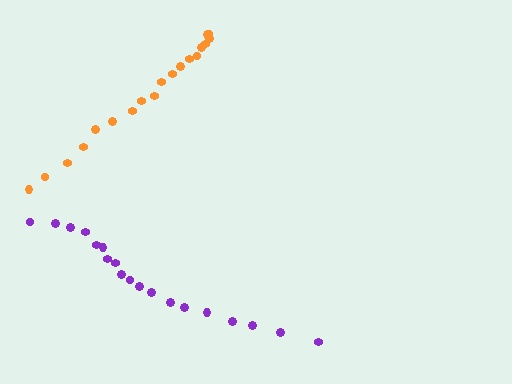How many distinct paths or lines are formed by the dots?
There are 2 distinct paths.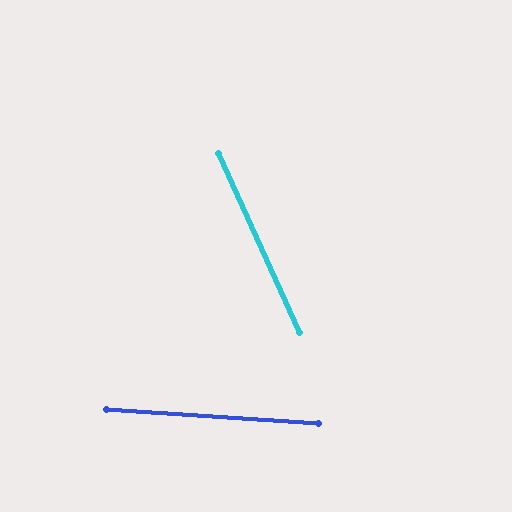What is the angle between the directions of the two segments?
Approximately 62 degrees.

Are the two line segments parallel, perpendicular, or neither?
Neither parallel nor perpendicular — they differ by about 62°.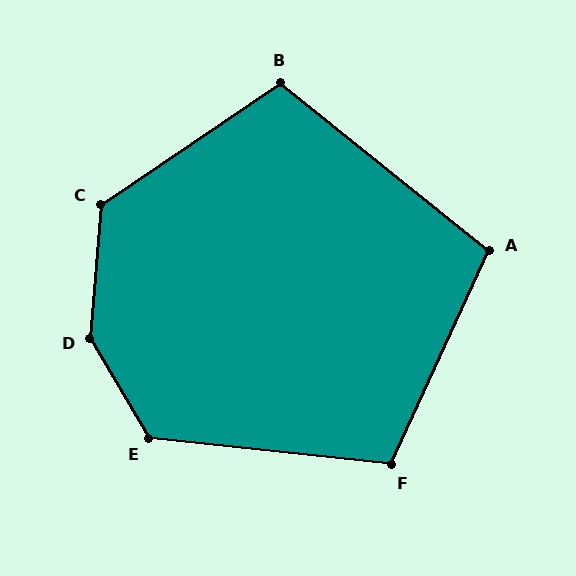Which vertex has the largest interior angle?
D, at approximately 144 degrees.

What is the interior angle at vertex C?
Approximately 129 degrees (obtuse).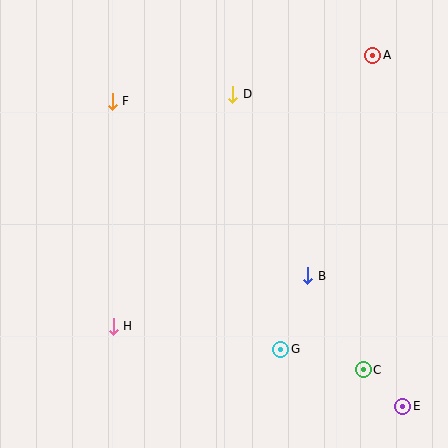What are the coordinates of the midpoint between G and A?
The midpoint between G and A is at (327, 202).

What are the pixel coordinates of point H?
Point H is at (113, 326).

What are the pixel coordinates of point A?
Point A is at (373, 55).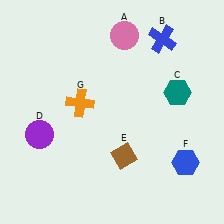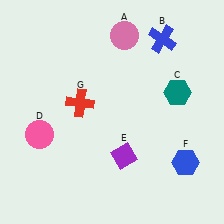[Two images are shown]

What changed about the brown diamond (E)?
In Image 1, E is brown. In Image 2, it changed to purple.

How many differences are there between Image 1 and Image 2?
There are 3 differences between the two images.